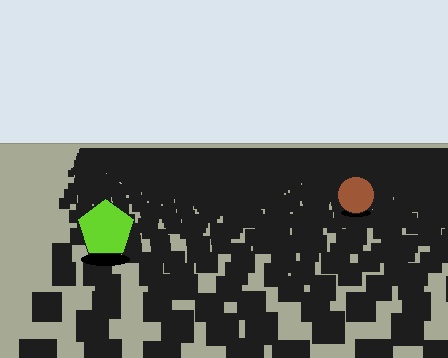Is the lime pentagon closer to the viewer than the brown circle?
Yes. The lime pentagon is closer — you can tell from the texture gradient: the ground texture is coarser near it.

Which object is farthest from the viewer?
The brown circle is farthest from the viewer. It appears smaller and the ground texture around it is denser.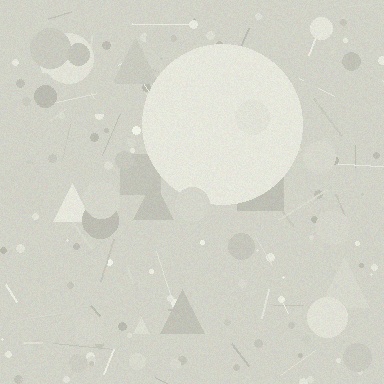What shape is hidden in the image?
A circle is hidden in the image.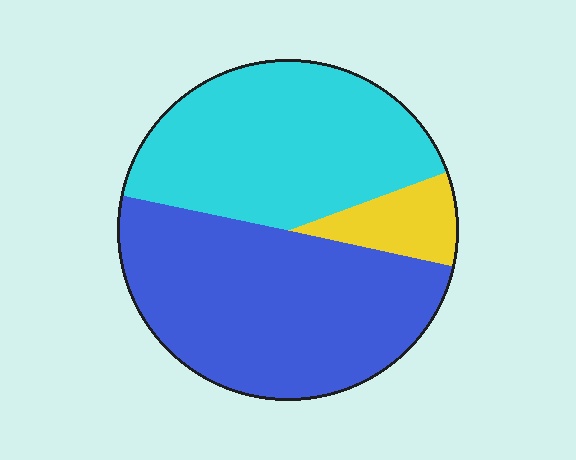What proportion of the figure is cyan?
Cyan takes up between a quarter and a half of the figure.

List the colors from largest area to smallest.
From largest to smallest: blue, cyan, yellow.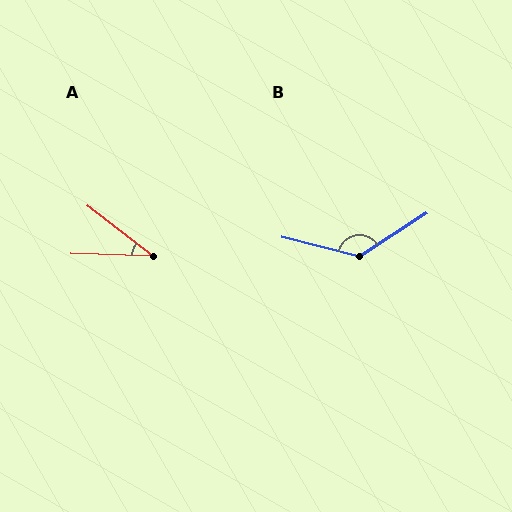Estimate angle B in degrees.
Approximately 133 degrees.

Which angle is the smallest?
A, at approximately 36 degrees.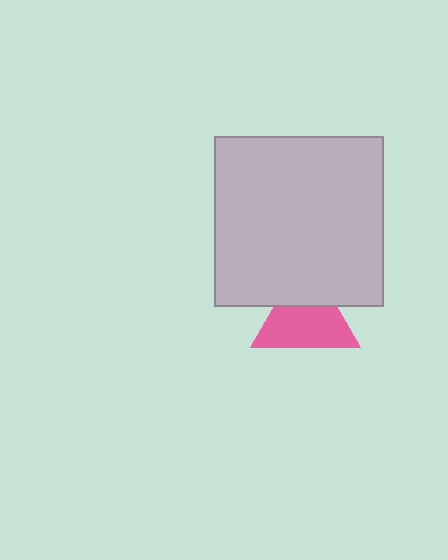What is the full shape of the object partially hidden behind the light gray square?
The partially hidden object is a pink triangle.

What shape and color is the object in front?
The object in front is a light gray square.